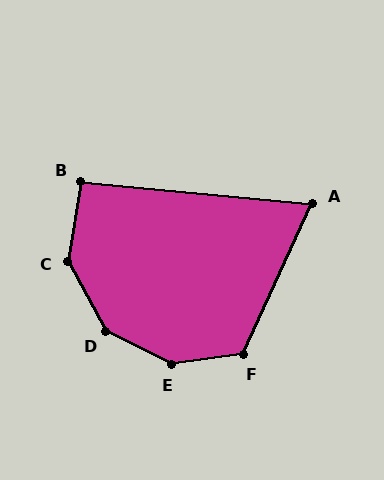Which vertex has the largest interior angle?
E, at approximately 146 degrees.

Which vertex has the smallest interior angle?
A, at approximately 71 degrees.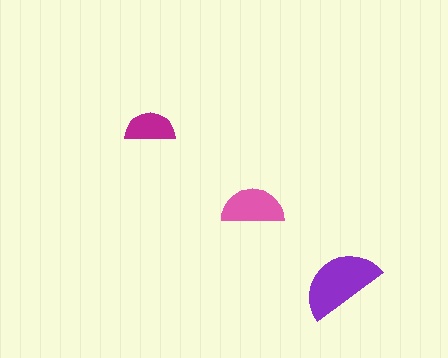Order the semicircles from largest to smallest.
the purple one, the pink one, the magenta one.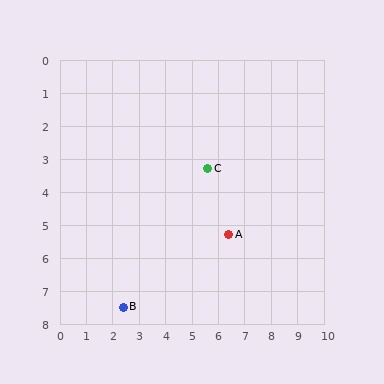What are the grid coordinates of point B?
Point B is at approximately (2.4, 7.5).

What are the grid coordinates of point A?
Point A is at approximately (6.4, 5.3).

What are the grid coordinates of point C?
Point C is at approximately (5.6, 3.3).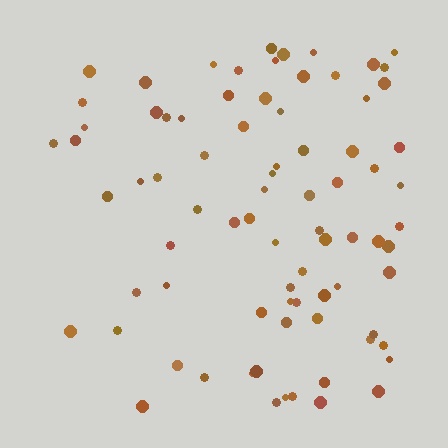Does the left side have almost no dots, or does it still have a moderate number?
Still a moderate number, just noticeably fewer than the right.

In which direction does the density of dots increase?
From left to right, with the right side densest.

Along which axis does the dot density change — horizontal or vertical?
Horizontal.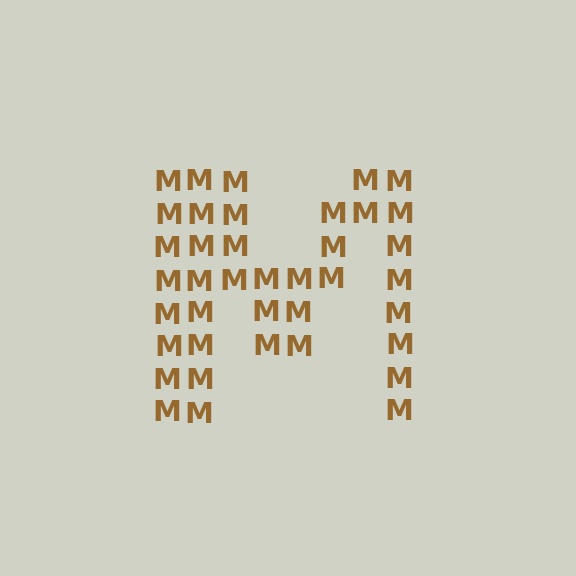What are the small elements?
The small elements are letter M's.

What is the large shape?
The large shape is the letter M.